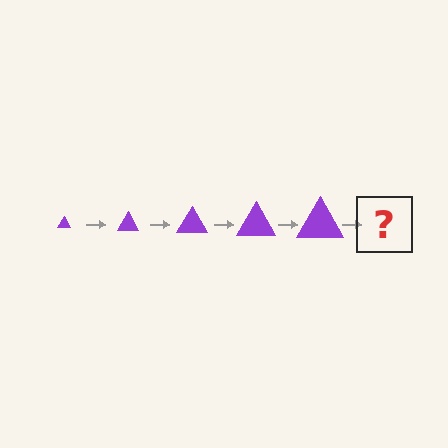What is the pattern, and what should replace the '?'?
The pattern is that the triangle gets progressively larger each step. The '?' should be a purple triangle, larger than the previous one.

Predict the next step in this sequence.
The next step is a purple triangle, larger than the previous one.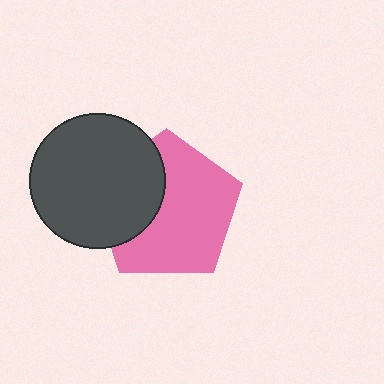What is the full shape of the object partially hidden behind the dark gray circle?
The partially hidden object is a pink pentagon.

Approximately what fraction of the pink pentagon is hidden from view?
Roughly 33% of the pink pentagon is hidden behind the dark gray circle.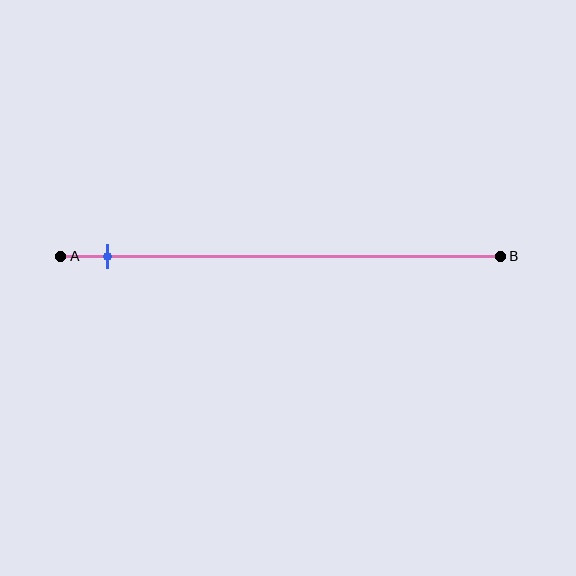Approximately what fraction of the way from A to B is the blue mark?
The blue mark is approximately 10% of the way from A to B.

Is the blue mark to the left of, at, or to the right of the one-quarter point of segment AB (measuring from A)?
The blue mark is to the left of the one-quarter point of segment AB.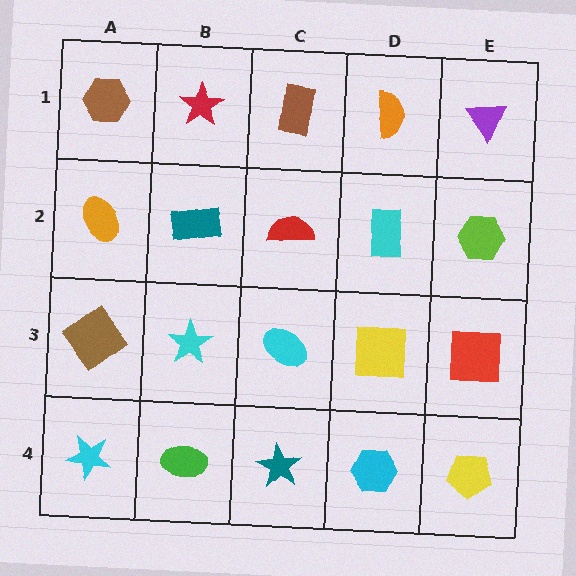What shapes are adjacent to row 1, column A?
An orange ellipse (row 2, column A), a red star (row 1, column B).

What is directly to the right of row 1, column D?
A purple triangle.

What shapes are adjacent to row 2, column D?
An orange semicircle (row 1, column D), a yellow square (row 3, column D), a red semicircle (row 2, column C), a lime hexagon (row 2, column E).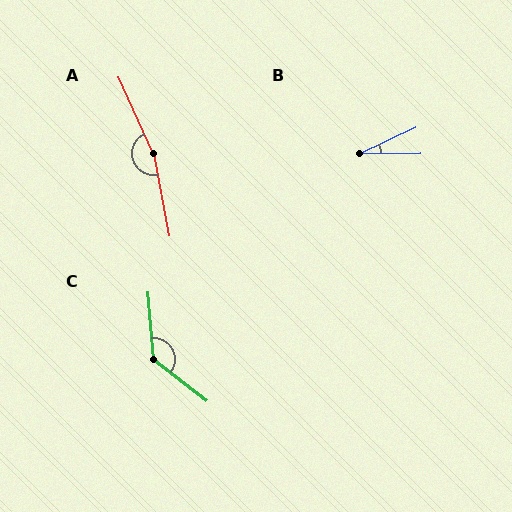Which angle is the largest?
A, at approximately 166 degrees.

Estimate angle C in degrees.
Approximately 132 degrees.